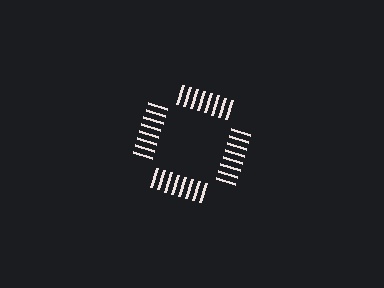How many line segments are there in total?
32 — 8 along each of the 4 edges.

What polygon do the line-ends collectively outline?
An illusory square — the line segments terminate on its edges but no continuous stroke is drawn.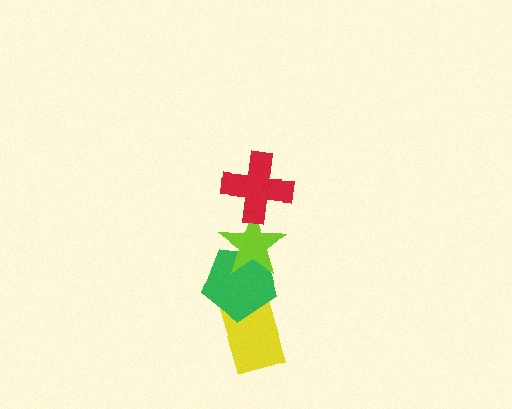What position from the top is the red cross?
The red cross is 1st from the top.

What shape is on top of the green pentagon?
The lime star is on top of the green pentagon.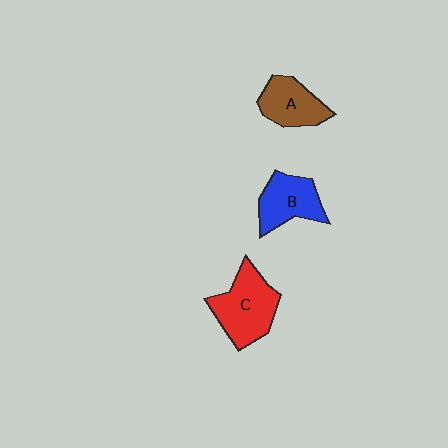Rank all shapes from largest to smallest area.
From largest to smallest: C (red), B (blue), A (brown).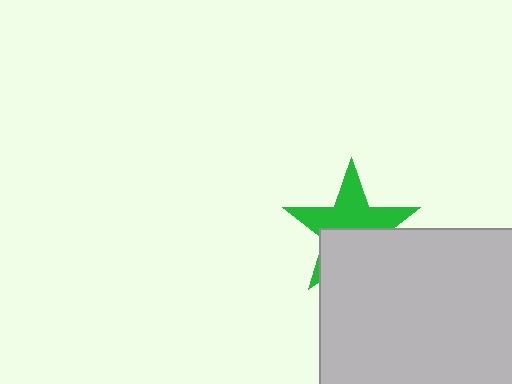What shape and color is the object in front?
The object in front is a light gray square.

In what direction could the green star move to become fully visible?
The green star could move up. That would shift it out from behind the light gray square entirely.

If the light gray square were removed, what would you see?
You would see the complete green star.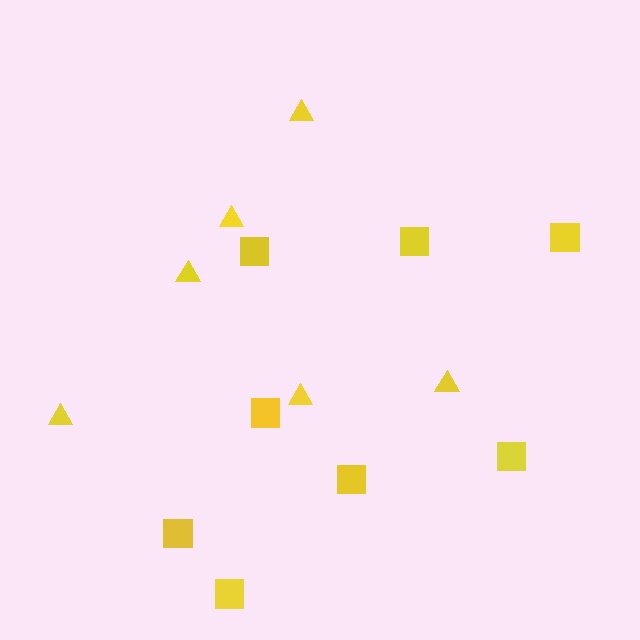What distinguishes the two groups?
There are 2 groups: one group of triangles (6) and one group of squares (8).